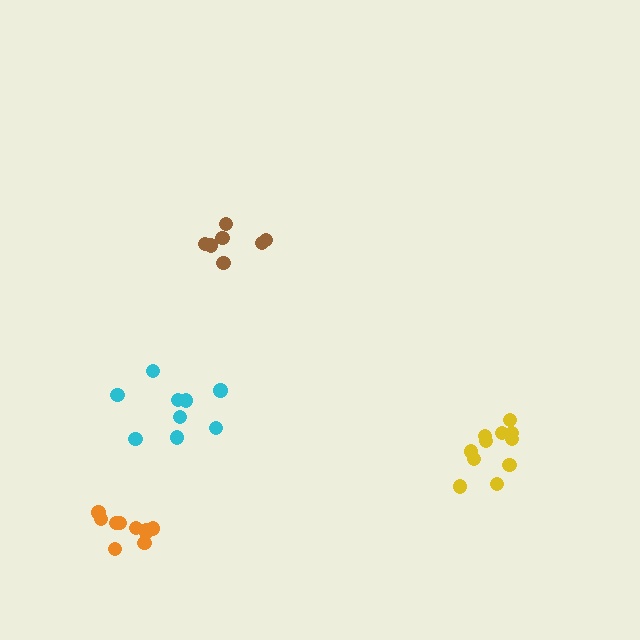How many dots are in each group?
Group 1: 9 dots, Group 2: 11 dots, Group 3: 11 dots, Group 4: 7 dots (38 total).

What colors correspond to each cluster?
The clusters are colored: cyan, yellow, orange, brown.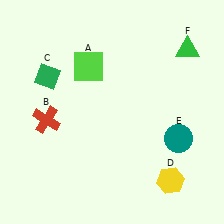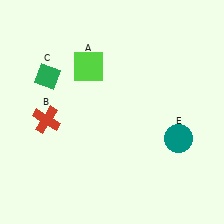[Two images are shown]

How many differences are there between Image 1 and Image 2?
There are 2 differences between the two images.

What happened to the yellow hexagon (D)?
The yellow hexagon (D) was removed in Image 2. It was in the bottom-right area of Image 1.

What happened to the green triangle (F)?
The green triangle (F) was removed in Image 2. It was in the top-right area of Image 1.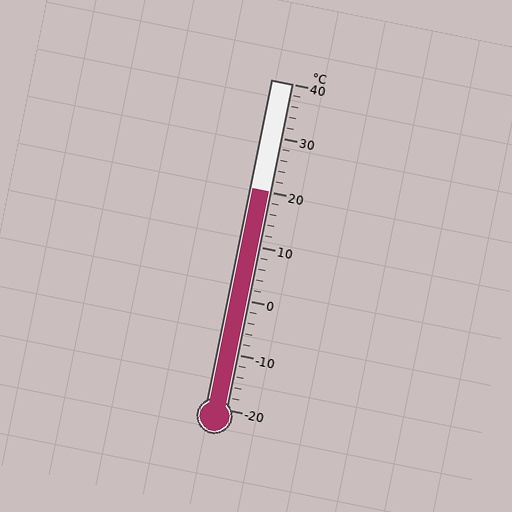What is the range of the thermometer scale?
The thermometer scale ranges from -20°C to 40°C.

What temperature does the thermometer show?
The thermometer shows approximately 20°C.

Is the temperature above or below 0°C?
The temperature is above 0°C.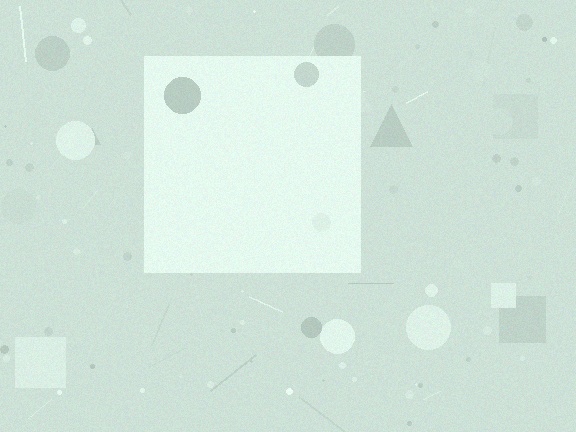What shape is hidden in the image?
A square is hidden in the image.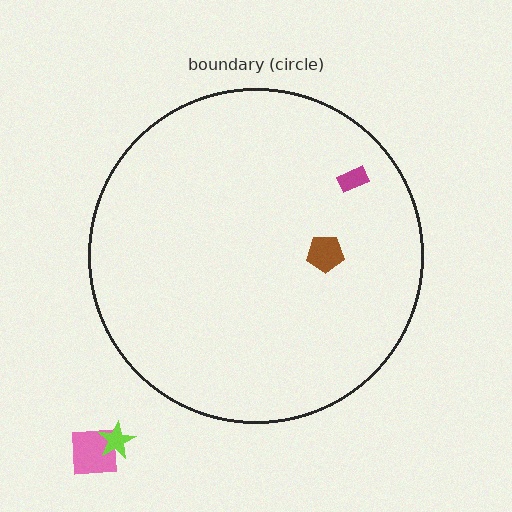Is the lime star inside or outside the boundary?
Outside.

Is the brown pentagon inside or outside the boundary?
Inside.